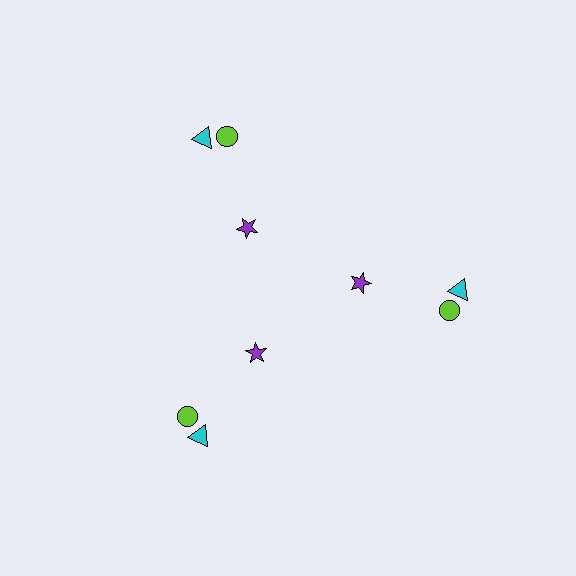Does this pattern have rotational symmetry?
Yes, this pattern has 3-fold rotational symmetry. It looks the same after rotating 120 degrees around the center.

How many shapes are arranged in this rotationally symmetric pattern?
There are 9 shapes, arranged in 3 groups of 3.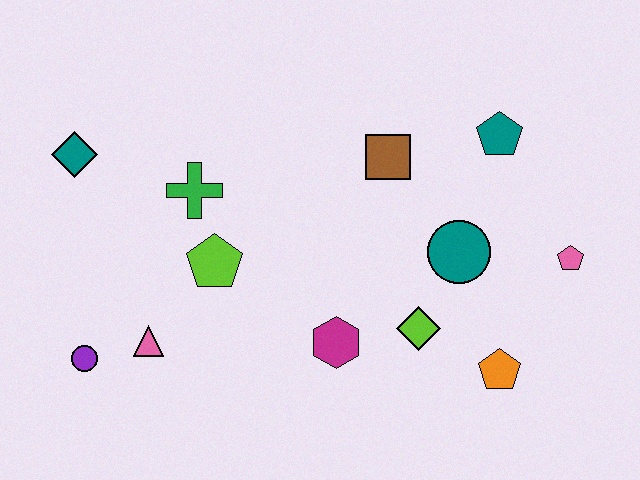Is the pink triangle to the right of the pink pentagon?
No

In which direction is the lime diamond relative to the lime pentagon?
The lime diamond is to the right of the lime pentagon.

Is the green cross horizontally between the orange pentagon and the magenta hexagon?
No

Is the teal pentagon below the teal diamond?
No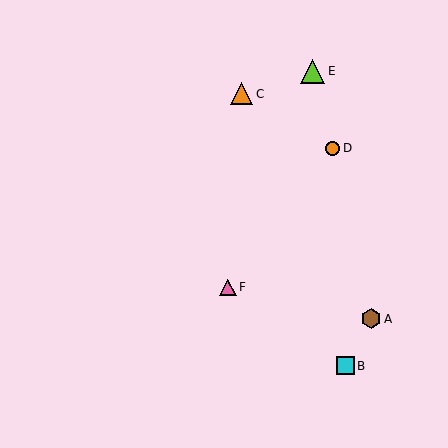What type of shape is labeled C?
Shape C is an orange triangle.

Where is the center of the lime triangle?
The center of the lime triangle is at (313, 71).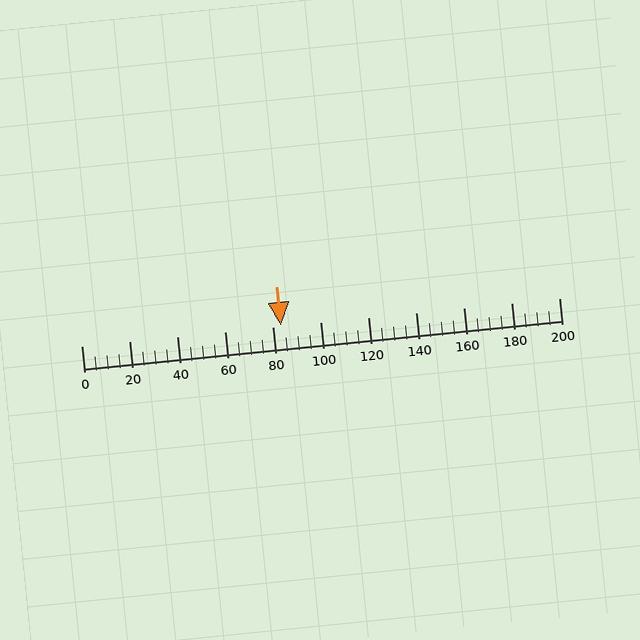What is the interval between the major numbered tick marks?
The major tick marks are spaced 20 units apart.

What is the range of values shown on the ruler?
The ruler shows values from 0 to 200.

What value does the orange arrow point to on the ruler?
The orange arrow points to approximately 84.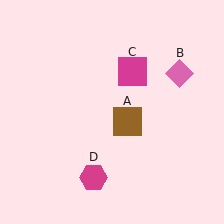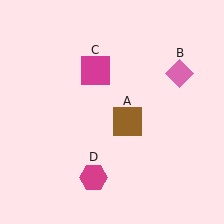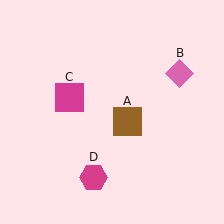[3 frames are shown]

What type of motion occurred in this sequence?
The magenta square (object C) rotated counterclockwise around the center of the scene.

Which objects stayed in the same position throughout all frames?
Brown square (object A) and pink diamond (object B) and magenta hexagon (object D) remained stationary.